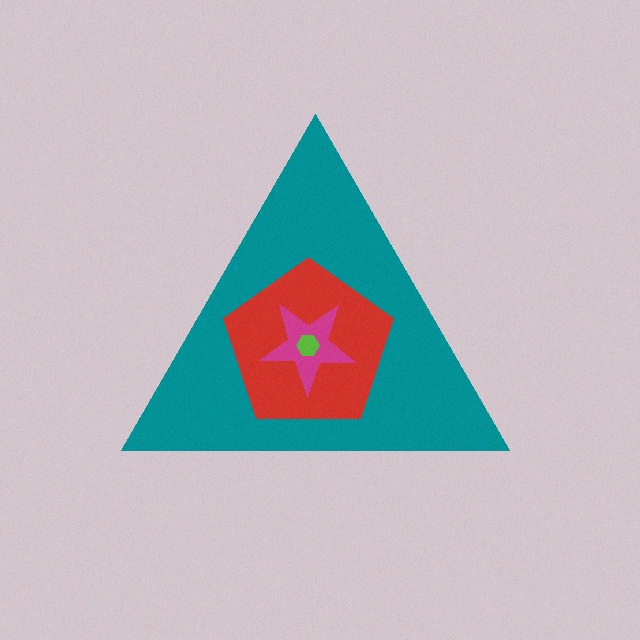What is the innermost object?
The lime hexagon.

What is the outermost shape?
The teal triangle.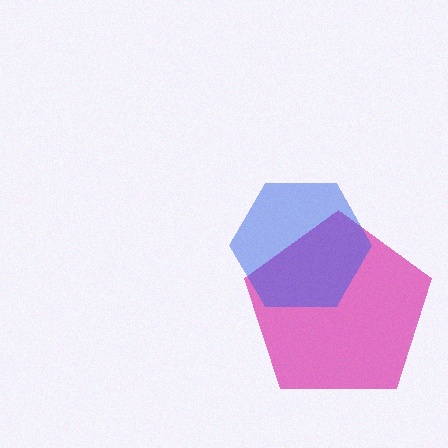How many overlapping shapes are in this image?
There are 2 overlapping shapes in the image.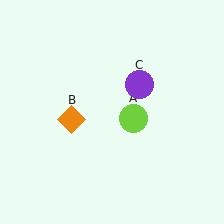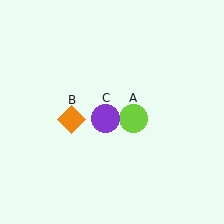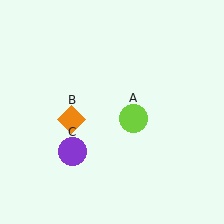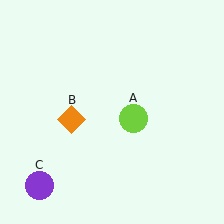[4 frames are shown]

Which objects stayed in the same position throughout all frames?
Lime circle (object A) and orange diamond (object B) remained stationary.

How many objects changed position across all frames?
1 object changed position: purple circle (object C).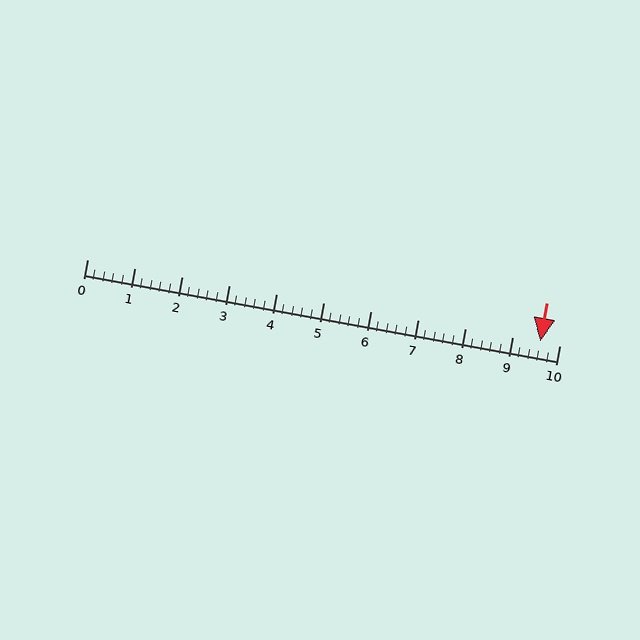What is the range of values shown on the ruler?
The ruler shows values from 0 to 10.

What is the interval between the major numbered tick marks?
The major tick marks are spaced 1 units apart.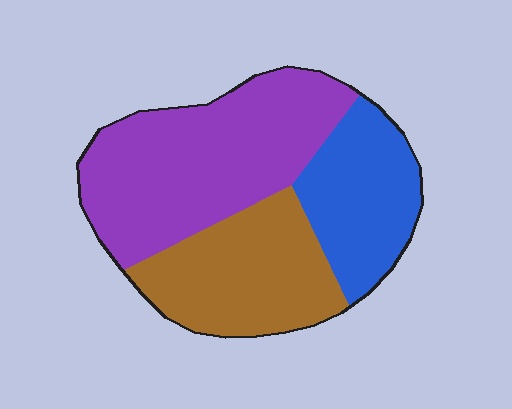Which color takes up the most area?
Purple, at roughly 45%.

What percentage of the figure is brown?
Brown covers 30% of the figure.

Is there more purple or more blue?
Purple.